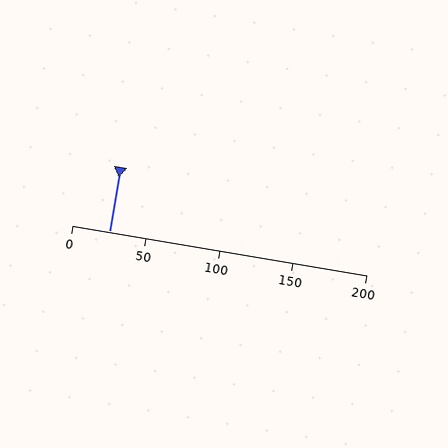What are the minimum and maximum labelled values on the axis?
The axis runs from 0 to 200.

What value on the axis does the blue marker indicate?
The marker indicates approximately 25.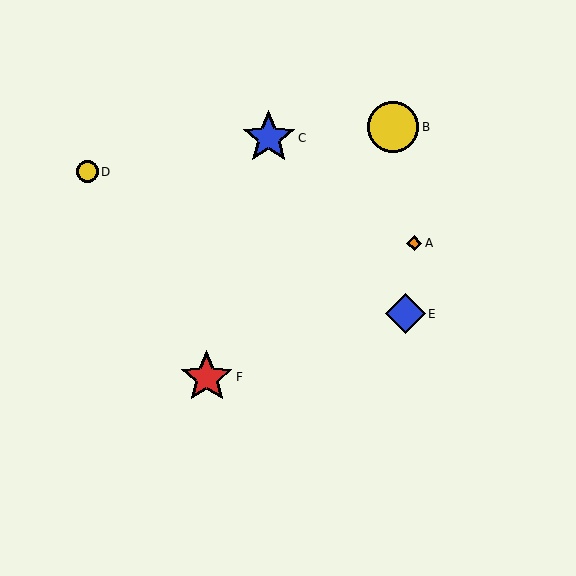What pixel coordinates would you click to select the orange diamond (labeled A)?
Click at (414, 243) to select the orange diamond A.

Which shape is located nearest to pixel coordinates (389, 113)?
The yellow circle (labeled B) at (393, 127) is nearest to that location.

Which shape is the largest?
The blue star (labeled C) is the largest.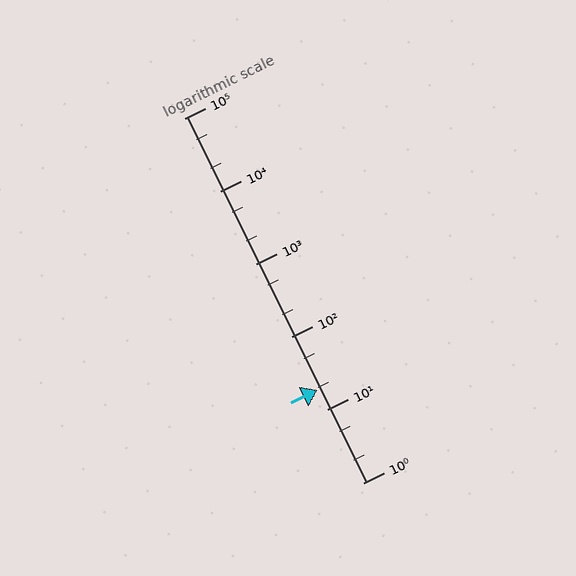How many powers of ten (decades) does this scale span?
The scale spans 5 decades, from 1 to 100000.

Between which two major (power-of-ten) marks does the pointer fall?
The pointer is between 10 and 100.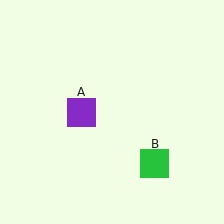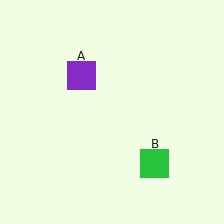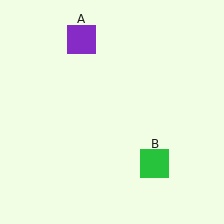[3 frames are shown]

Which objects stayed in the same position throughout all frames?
Green square (object B) remained stationary.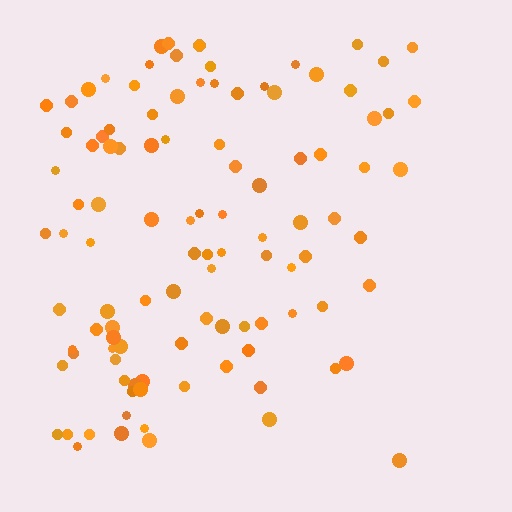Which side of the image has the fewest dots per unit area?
The right.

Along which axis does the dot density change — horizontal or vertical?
Horizontal.